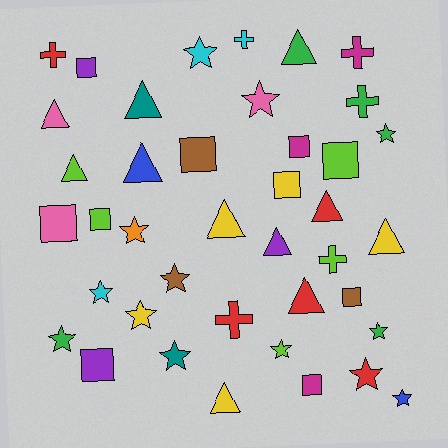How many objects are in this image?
There are 40 objects.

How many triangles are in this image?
There are 11 triangles.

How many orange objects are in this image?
There is 1 orange object.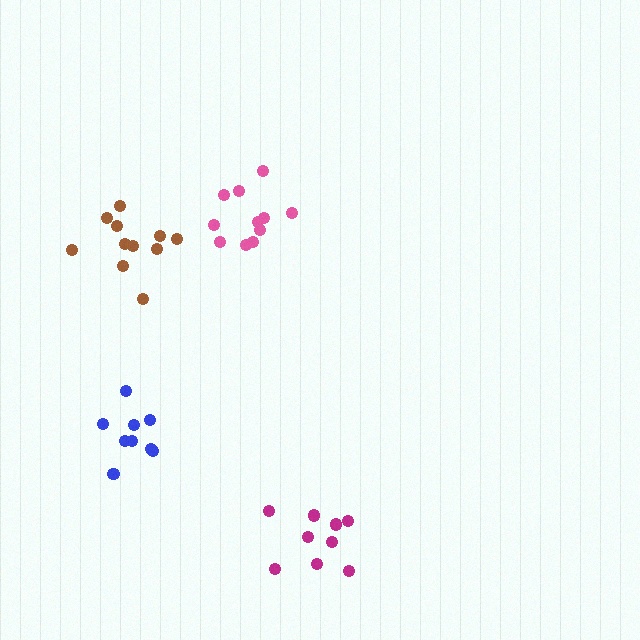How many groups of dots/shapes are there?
There are 4 groups.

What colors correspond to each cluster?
The clusters are colored: pink, magenta, blue, brown.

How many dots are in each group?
Group 1: 11 dots, Group 2: 9 dots, Group 3: 9 dots, Group 4: 11 dots (40 total).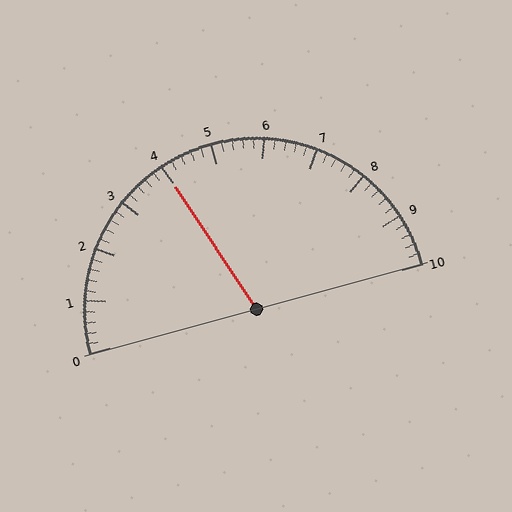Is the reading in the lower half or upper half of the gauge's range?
The reading is in the lower half of the range (0 to 10).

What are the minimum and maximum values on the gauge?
The gauge ranges from 0 to 10.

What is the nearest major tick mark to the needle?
The nearest major tick mark is 4.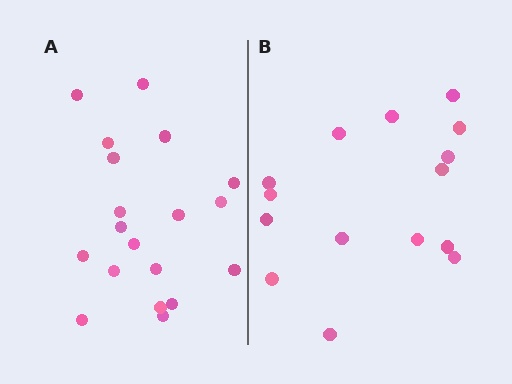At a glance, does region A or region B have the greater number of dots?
Region A (the left region) has more dots.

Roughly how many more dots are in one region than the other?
Region A has about 4 more dots than region B.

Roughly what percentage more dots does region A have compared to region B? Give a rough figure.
About 25% more.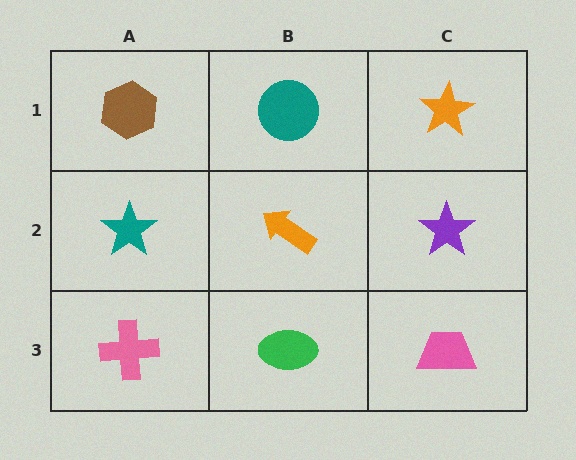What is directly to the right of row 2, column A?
An orange arrow.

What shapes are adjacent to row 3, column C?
A purple star (row 2, column C), a green ellipse (row 3, column B).